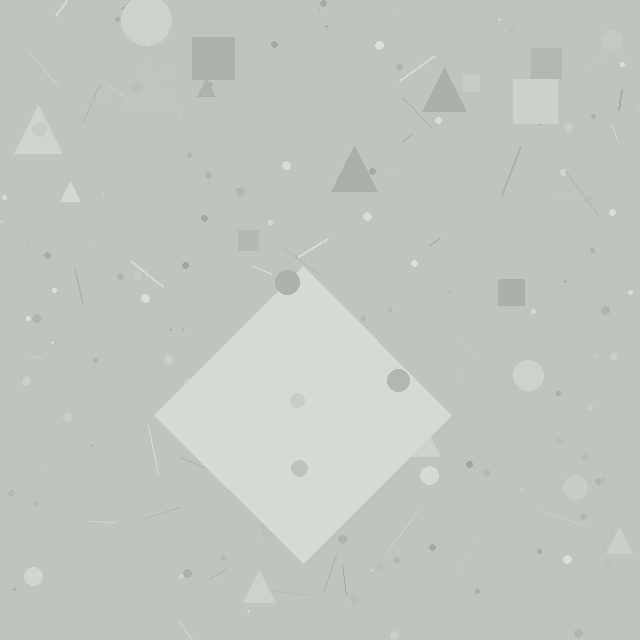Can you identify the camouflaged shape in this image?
The camouflaged shape is a diamond.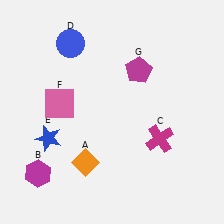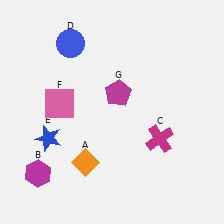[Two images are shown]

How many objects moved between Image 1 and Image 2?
1 object moved between the two images.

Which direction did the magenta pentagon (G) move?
The magenta pentagon (G) moved down.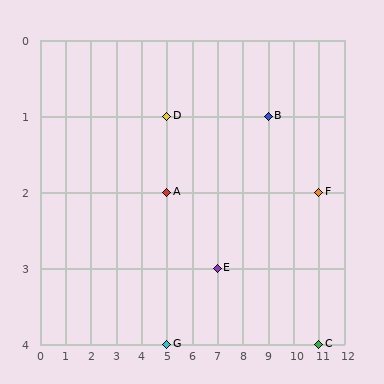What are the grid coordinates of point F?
Point F is at grid coordinates (11, 2).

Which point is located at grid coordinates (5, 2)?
Point A is at (5, 2).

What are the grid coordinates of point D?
Point D is at grid coordinates (5, 1).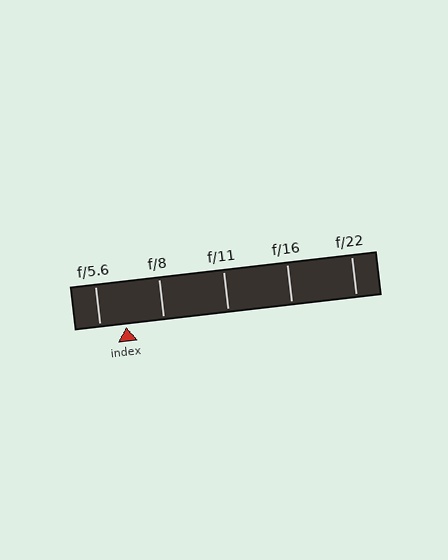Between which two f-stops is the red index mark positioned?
The index mark is between f/5.6 and f/8.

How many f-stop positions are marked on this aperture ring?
There are 5 f-stop positions marked.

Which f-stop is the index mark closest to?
The index mark is closest to f/5.6.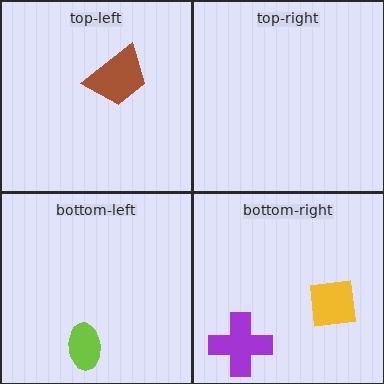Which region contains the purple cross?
The bottom-right region.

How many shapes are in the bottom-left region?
1.